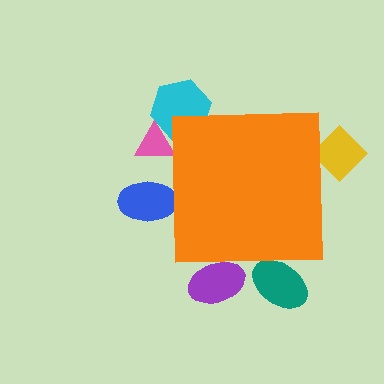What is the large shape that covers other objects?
An orange square.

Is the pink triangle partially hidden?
Yes, the pink triangle is partially hidden behind the orange square.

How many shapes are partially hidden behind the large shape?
6 shapes are partially hidden.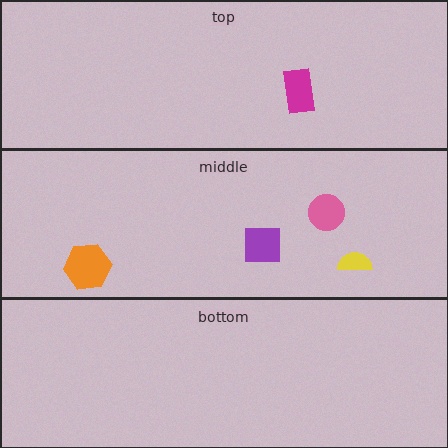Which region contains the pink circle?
The middle region.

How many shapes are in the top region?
1.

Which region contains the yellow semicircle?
The middle region.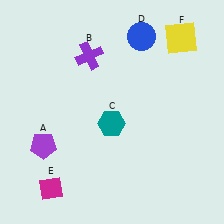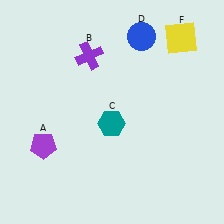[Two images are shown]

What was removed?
The magenta diamond (E) was removed in Image 2.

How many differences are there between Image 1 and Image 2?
There is 1 difference between the two images.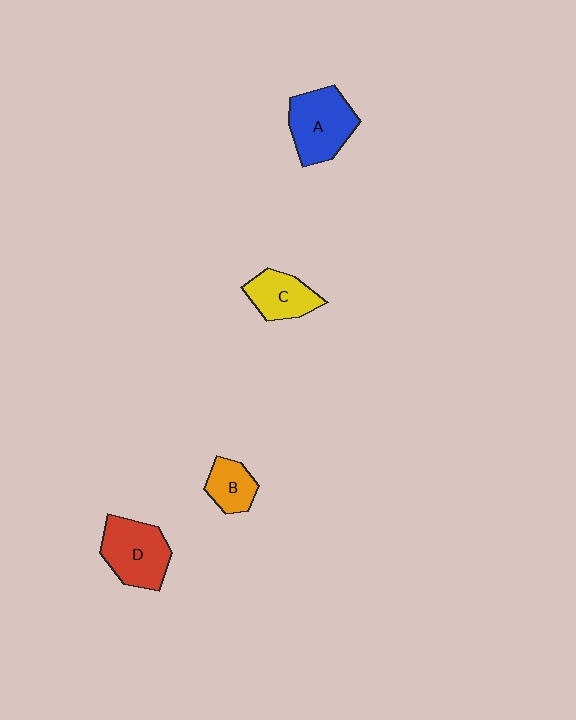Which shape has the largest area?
Shape A (blue).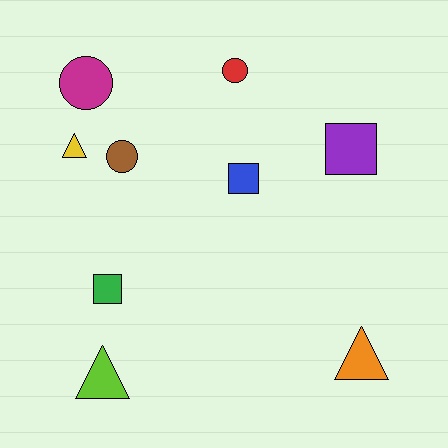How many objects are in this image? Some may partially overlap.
There are 9 objects.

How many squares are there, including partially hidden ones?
There are 3 squares.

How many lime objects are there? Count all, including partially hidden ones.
There is 1 lime object.